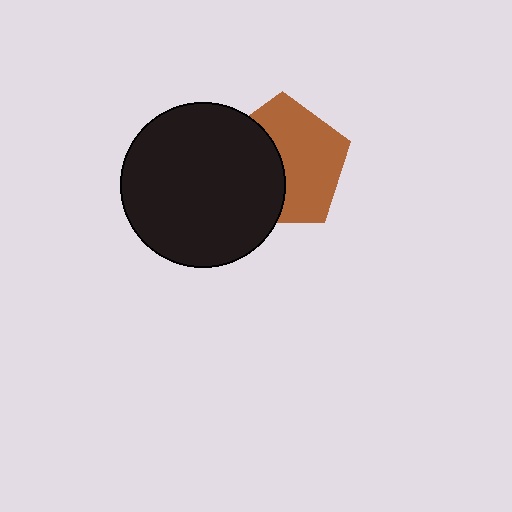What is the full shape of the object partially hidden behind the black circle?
The partially hidden object is a brown pentagon.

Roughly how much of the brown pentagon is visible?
About half of it is visible (roughly 57%).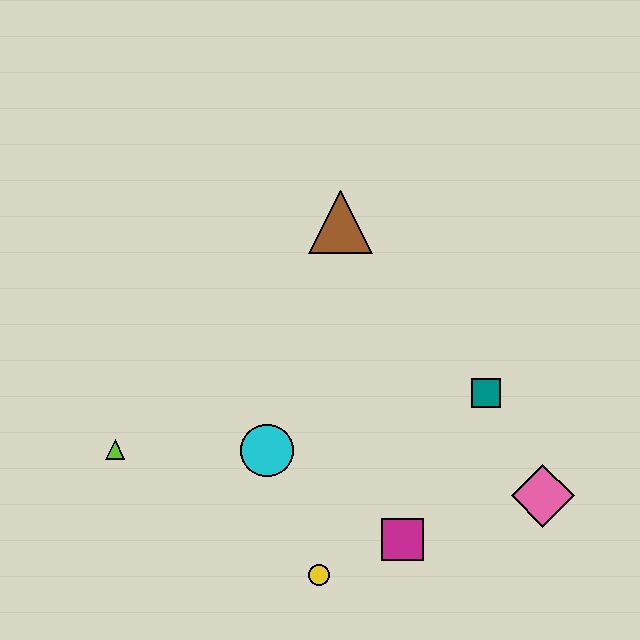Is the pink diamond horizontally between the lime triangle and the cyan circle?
No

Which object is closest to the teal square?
The pink diamond is closest to the teal square.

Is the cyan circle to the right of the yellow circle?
No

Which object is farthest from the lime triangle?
The pink diamond is farthest from the lime triangle.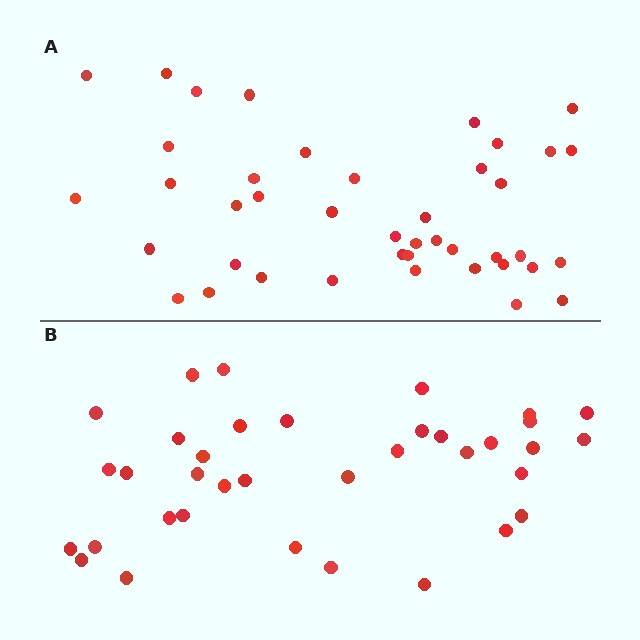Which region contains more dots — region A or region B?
Region A (the top region) has more dots.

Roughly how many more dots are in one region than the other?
Region A has about 6 more dots than region B.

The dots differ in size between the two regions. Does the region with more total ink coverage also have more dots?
No. Region B has more total ink coverage because its dots are larger, but region A actually contains more individual dots. Total area can be misleading — the number of items is what matters here.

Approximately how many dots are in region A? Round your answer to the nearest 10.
About 40 dots. (The exact count is 42, which rounds to 40.)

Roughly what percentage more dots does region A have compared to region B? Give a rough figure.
About 15% more.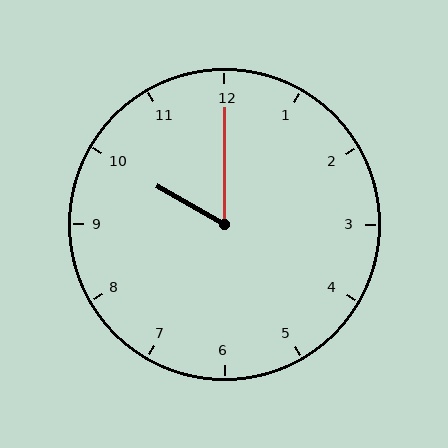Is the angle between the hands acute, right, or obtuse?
It is acute.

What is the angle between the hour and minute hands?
Approximately 60 degrees.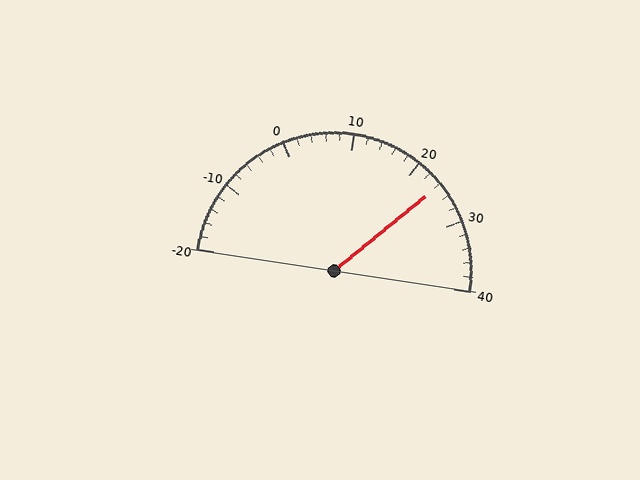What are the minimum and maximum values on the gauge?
The gauge ranges from -20 to 40.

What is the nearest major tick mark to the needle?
The nearest major tick mark is 20.